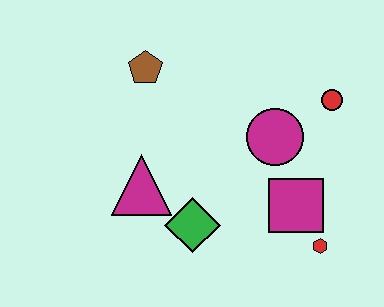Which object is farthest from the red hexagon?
The brown pentagon is farthest from the red hexagon.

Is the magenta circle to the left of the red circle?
Yes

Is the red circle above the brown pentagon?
No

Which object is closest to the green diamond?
The magenta triangle is closest to the green diamond.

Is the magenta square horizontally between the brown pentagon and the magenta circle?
No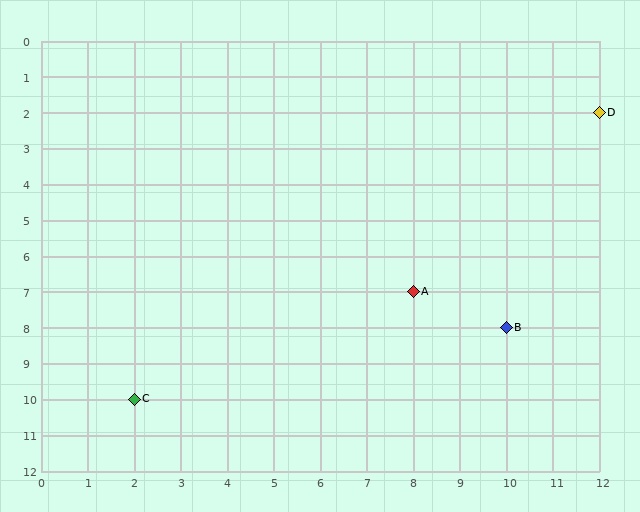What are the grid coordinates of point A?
Point A is at grid coordinates (8, 7).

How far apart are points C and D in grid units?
Points C and D are 10 columns and 8 rows apart (about 12.8 grid units diagonally).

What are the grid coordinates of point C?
Point C is at grid coordinates (2, 10).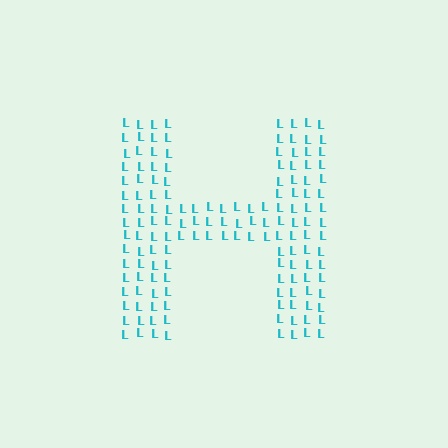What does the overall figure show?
The overall figure shows the letter H.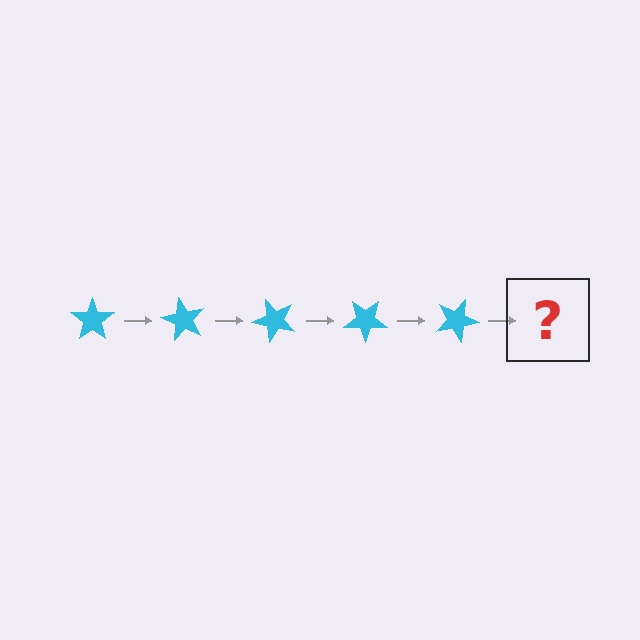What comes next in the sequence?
The next element should be a cyan star rotated 300 degrees.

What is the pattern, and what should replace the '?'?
The pattern is that the star rotates 60 degrees each step. The '?' should be a cyan star rotated 300 degrees.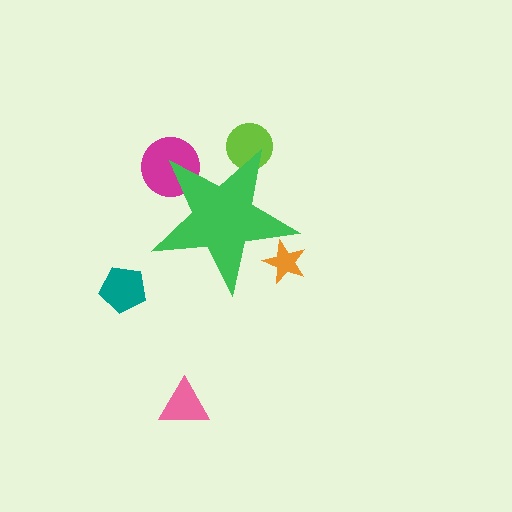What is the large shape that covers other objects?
A green star.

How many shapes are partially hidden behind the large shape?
3 shapes are partially hidden.